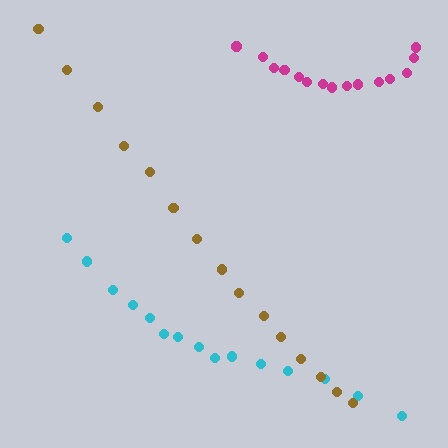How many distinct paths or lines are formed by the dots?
There are 3 distinct paths.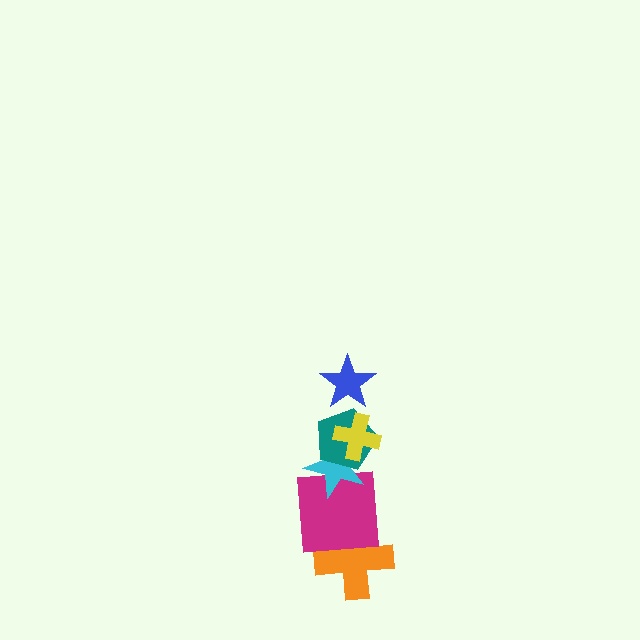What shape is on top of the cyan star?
The teal pentagon is on top of the cyan star.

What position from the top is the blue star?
The blue star is 1st from the top.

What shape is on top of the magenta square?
The cyan star is on top of the magenta square.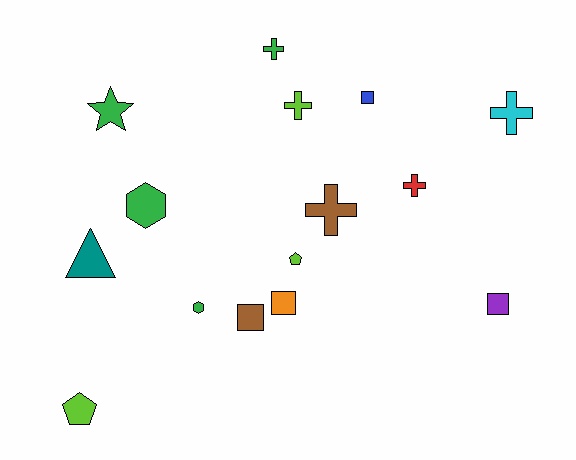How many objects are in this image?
There are 15 objects.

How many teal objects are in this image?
There is 1 teal object.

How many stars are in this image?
There is 1 star.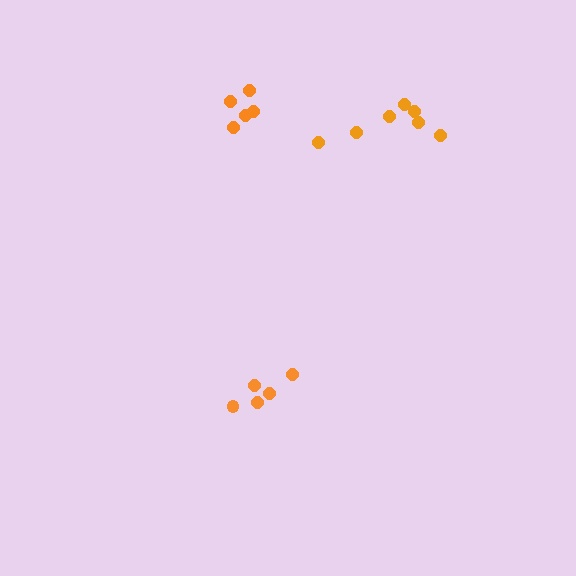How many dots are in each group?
Group 1: 7 dots, Group 2: 5 dots, Group 3: 5 dots (17 total).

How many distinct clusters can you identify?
There are 3 distinct clusters.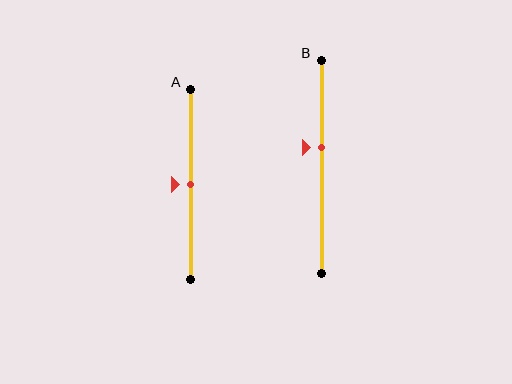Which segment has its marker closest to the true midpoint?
Segment A has its marker closest to the true midpoint.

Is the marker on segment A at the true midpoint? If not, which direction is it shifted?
Yes, the marker on segment A is at the true midpoint.